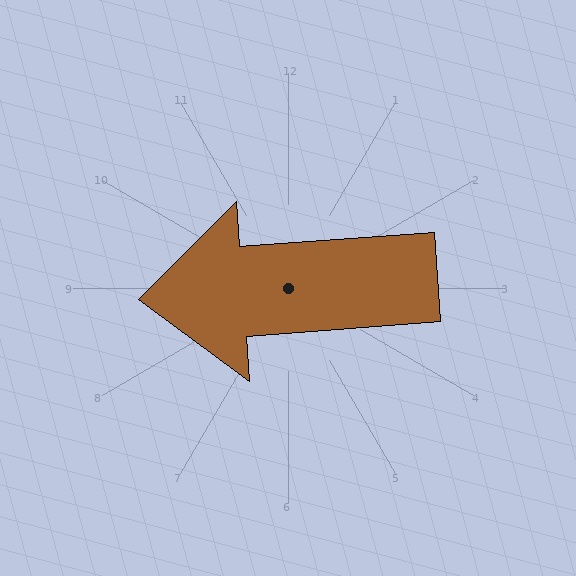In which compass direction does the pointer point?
West.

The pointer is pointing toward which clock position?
Roughly 9 o'clock.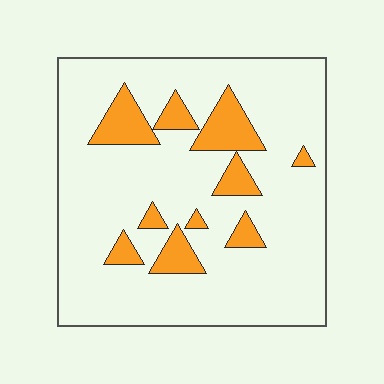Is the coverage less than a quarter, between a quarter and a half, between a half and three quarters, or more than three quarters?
Less than a quarter.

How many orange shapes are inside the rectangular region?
10.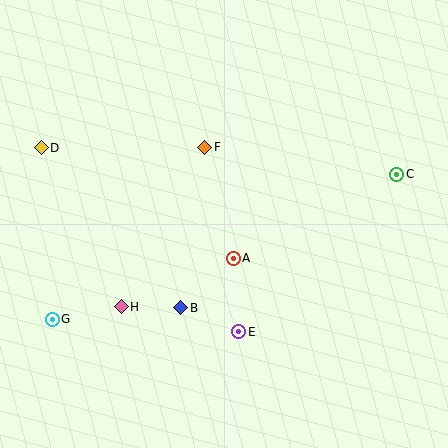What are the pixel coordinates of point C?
Point C is at (397, 174).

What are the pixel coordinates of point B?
Point B is at (181, 308).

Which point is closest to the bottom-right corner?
Point E is closest to the bottom-right corner.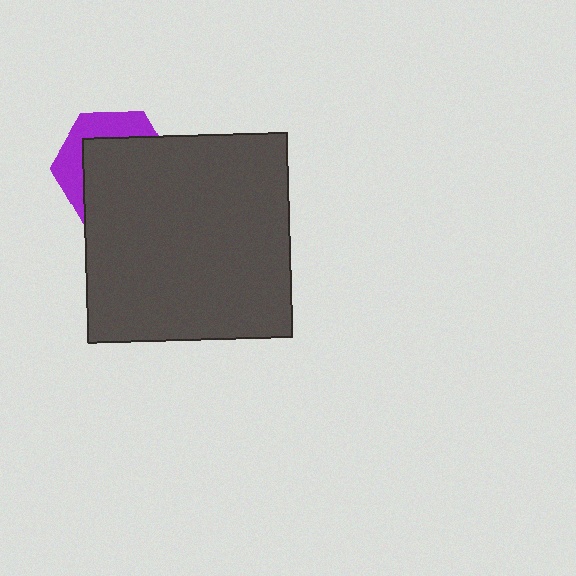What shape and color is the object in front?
The object in front is a dark gray square.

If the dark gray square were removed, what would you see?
You would see the complete purple hexagon.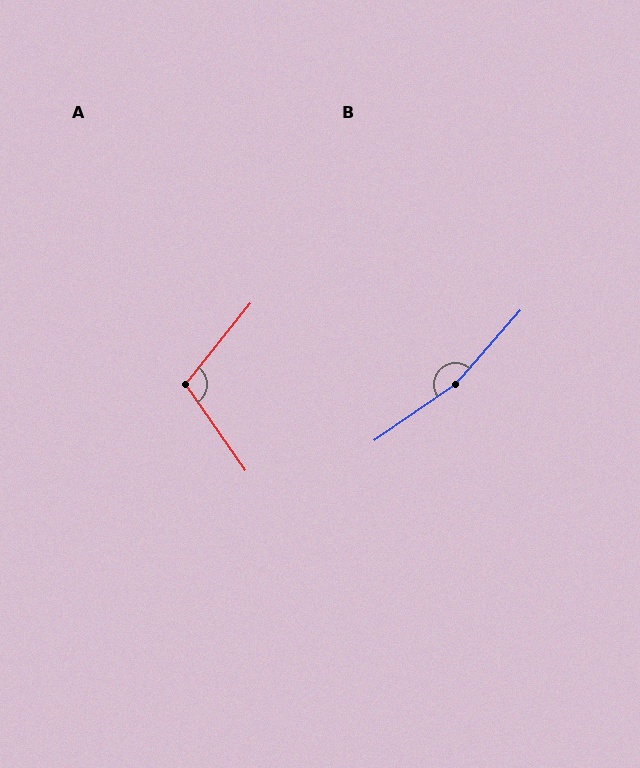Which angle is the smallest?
A, at approximately 106 degrees.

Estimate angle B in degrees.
Approximately 166 degrees.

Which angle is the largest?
B, at approximately 166 degrees.